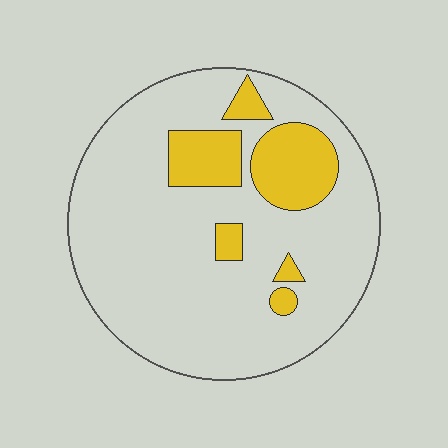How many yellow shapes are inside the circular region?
6.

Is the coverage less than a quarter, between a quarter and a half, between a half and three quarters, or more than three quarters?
Less than a quarter.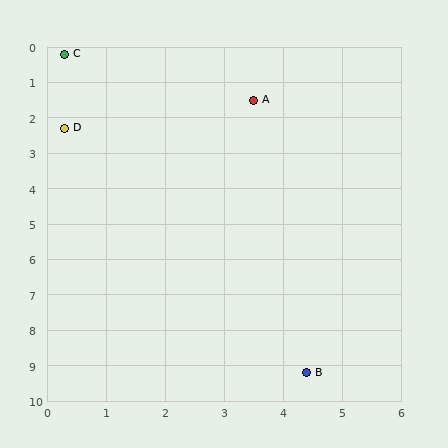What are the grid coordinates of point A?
Point A is at approximately (3.5, 1.5).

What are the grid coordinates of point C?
Point C is at approximately (0.3, 0.2).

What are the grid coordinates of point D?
Point D is at approximately (0.3, 2.3).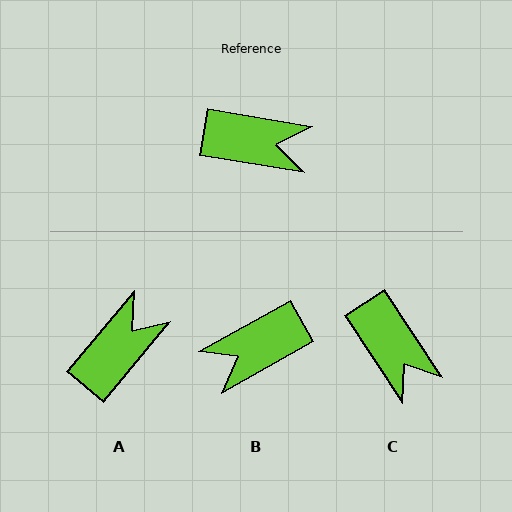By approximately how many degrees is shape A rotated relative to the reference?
Approximately 60 degrees counter-clockwise.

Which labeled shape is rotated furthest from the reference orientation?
B, about 141 degrees away.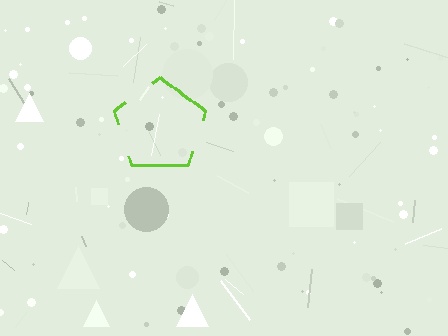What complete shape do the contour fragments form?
The contour fragments form a pentagon.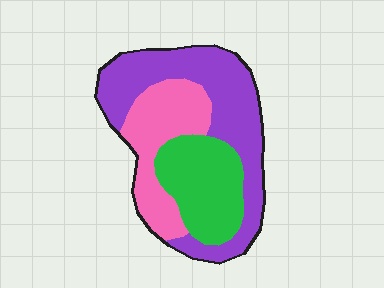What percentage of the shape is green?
Green takes up about one quarter (1/4) of the shape.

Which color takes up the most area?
Purple, at roughly 45%.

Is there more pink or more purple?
Purple.